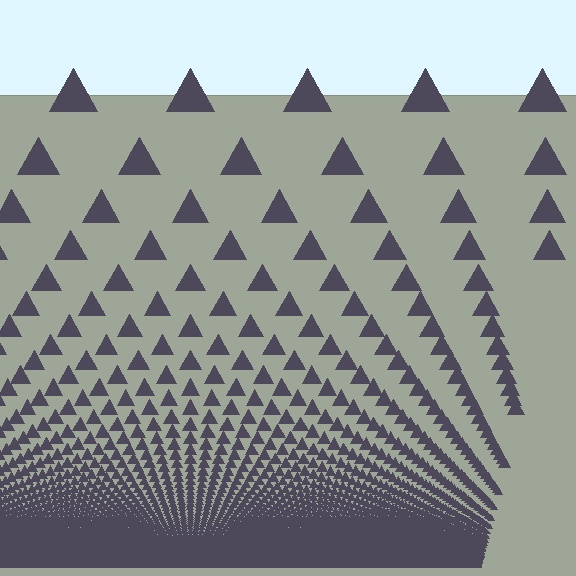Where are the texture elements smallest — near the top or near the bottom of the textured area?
Near the bottom.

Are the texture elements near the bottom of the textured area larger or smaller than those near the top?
Smaller. The gradient is inverted — elements near the bottom are smaller and denser.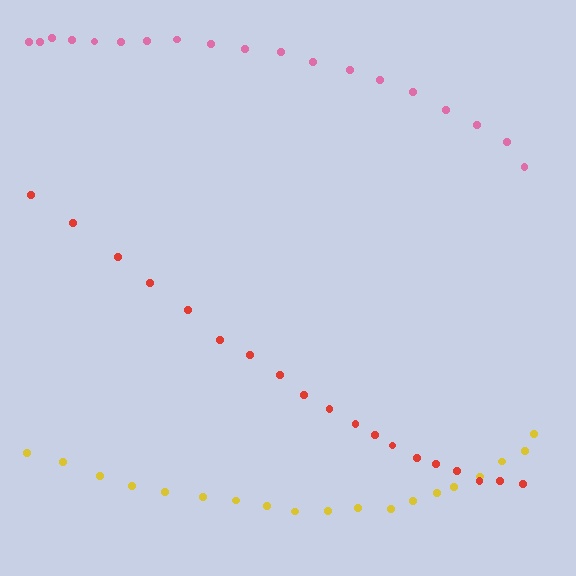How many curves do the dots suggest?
There are 3 distinct paths.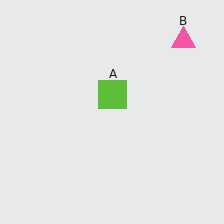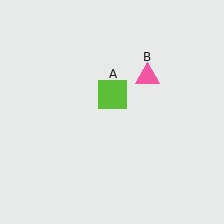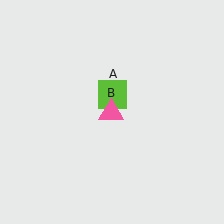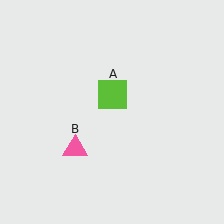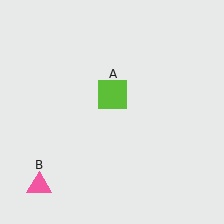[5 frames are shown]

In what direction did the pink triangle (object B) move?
The pink triangle (object B) moved down and to the left.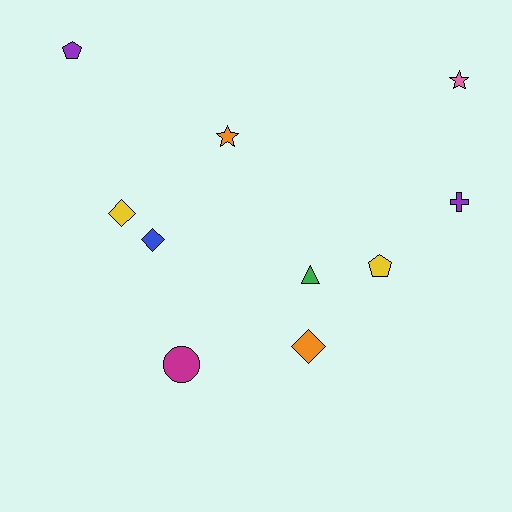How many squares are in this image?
There are no squares.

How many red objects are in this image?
There are no red objects.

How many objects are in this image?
There are 10 objects.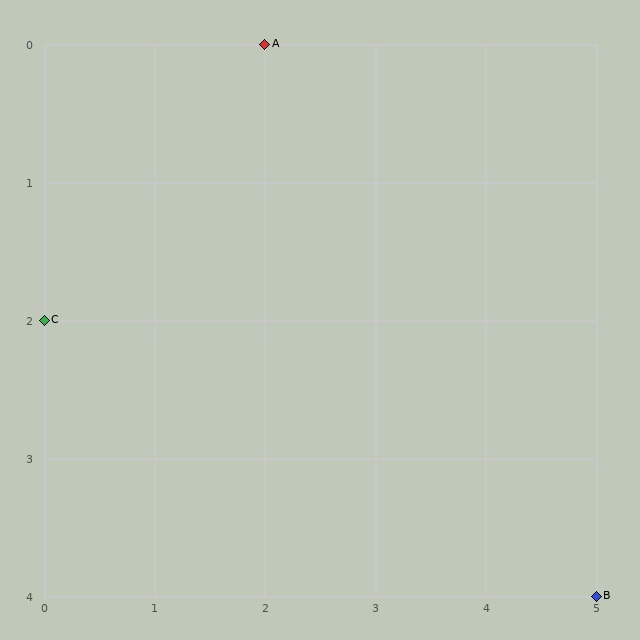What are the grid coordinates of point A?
Point A is at grid coordinates (2, 0).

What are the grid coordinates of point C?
Point C is at grid coordinates (0, 2).